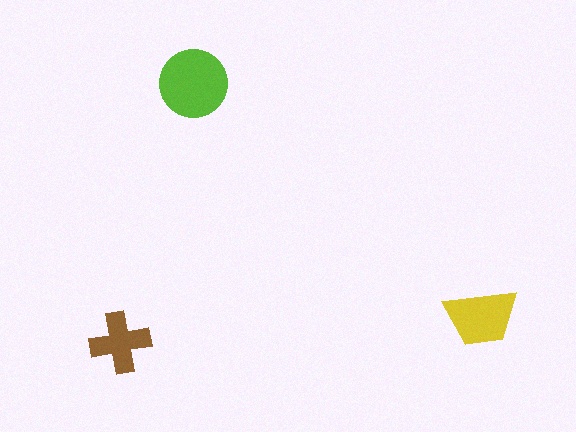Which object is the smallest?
The brown cross.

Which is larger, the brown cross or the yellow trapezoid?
The yellow trapezoid.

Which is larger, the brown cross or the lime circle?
The lime circle.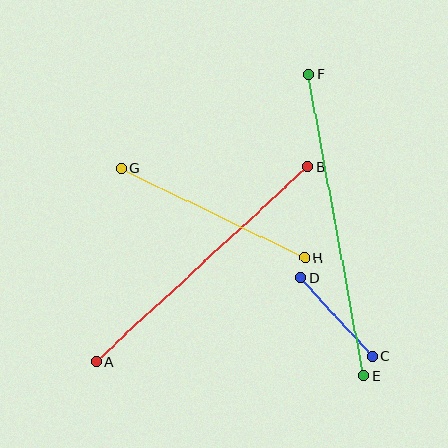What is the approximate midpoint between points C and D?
The midpoint is at approximately (336, 317) pixels.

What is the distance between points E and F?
The distance is approximately 307 pixels.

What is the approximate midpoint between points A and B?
The midpoint is at approximately (202, 264) pixels.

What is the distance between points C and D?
The distance is approximately 106 pixels.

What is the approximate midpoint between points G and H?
The midpoint is at approximately (213, 213) pixels.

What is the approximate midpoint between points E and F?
The midpoint is at approximately (336, 225) pixels.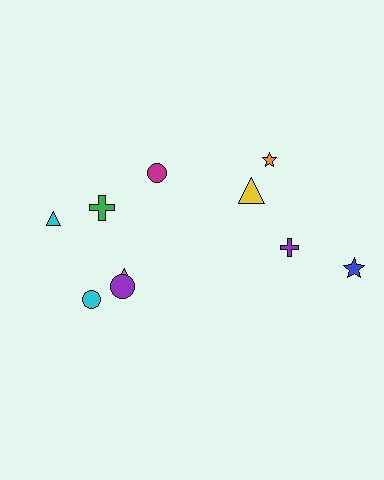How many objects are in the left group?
There are 6 objects.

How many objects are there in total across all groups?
There are 10 objects.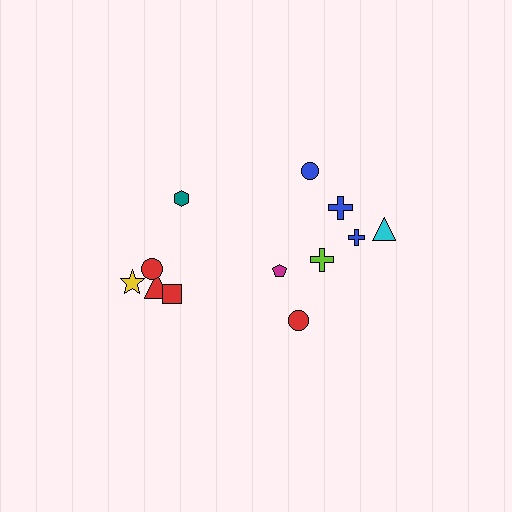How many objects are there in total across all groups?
There are 12 objects.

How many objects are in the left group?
There are 5 objects.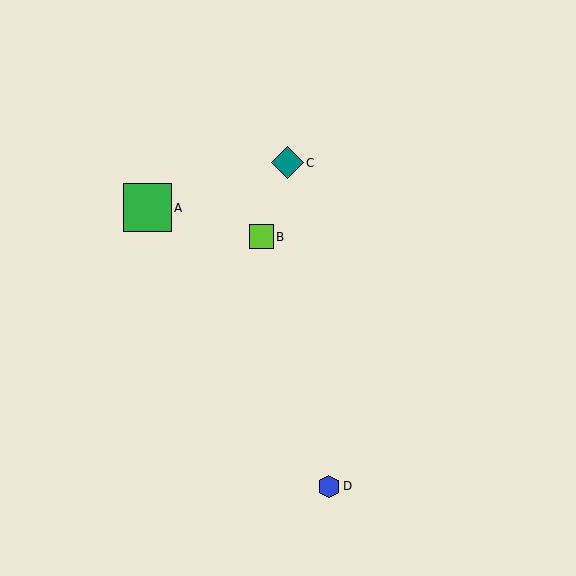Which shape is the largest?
The green square (labeled A) is the largest.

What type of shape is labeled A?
Shape A is a green square.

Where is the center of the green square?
The center of the green square is at (147, 208).